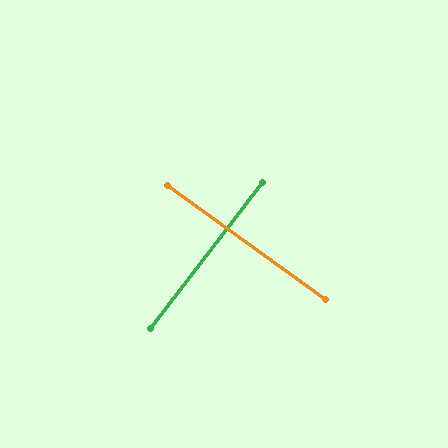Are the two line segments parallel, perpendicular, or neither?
Perpendicular — they meet at approximately 88°.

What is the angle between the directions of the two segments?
Approximately 88 degrees.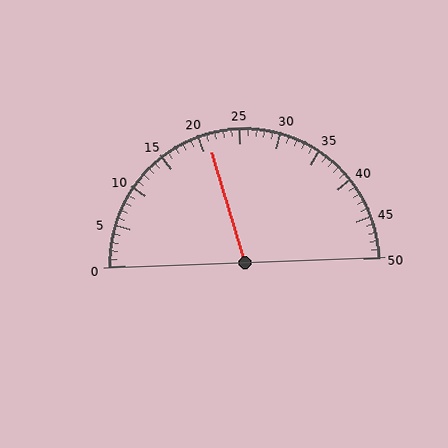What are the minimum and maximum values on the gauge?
The gauge ranges from 0 to 50.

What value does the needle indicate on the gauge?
The needle indicates approximately 21.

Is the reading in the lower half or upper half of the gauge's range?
The reading is in the lower half of the range (0 to 50).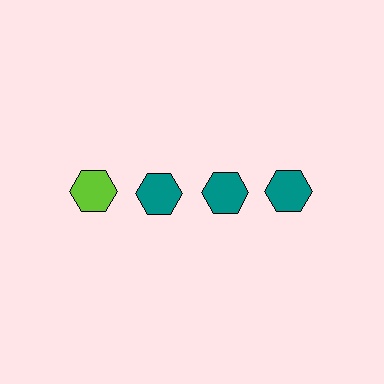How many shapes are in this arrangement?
There are 4 shapes arranged in a grid pattern.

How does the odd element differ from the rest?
It has a different color: lime instead of teal.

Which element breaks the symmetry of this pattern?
The lime hexagon in the top row, leftmost column breaks the symmetry. All other shapes are teal hexagons.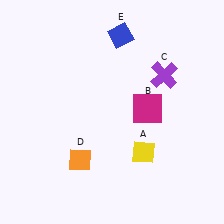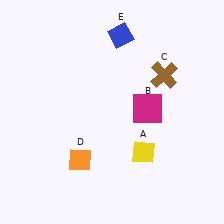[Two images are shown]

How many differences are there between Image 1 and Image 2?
There is 1 difference between the two images.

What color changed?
The cross (C) changed from purple in Image 1 to brown in Image 2.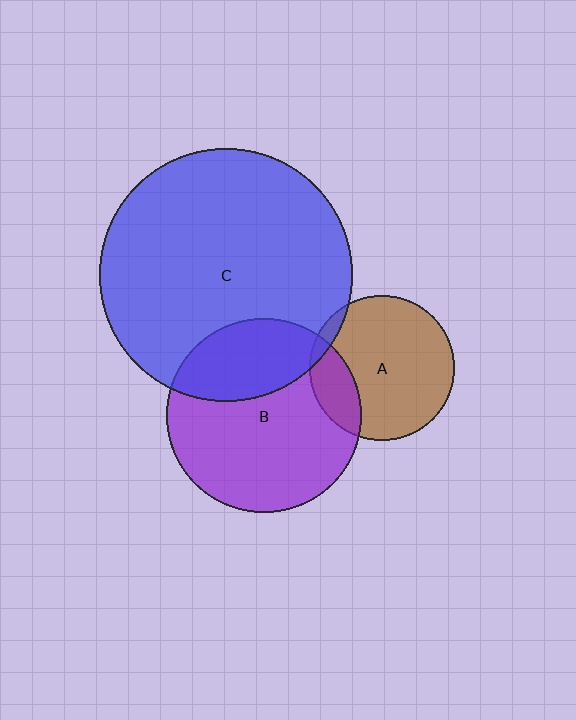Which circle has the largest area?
Circle C (blue).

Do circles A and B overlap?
Yes.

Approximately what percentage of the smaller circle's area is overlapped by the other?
Approximately 20%.